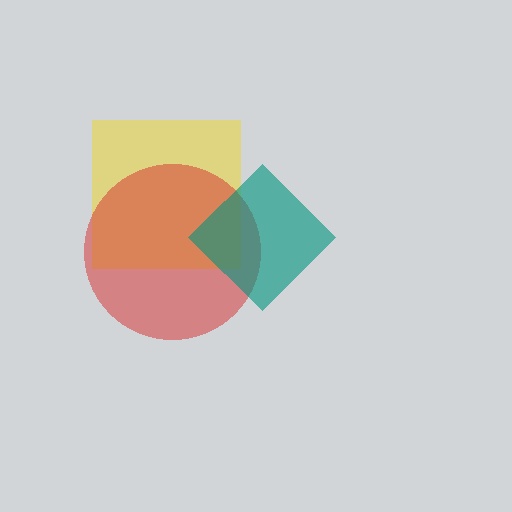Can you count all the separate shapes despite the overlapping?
Yes, there are 3 separate shapes.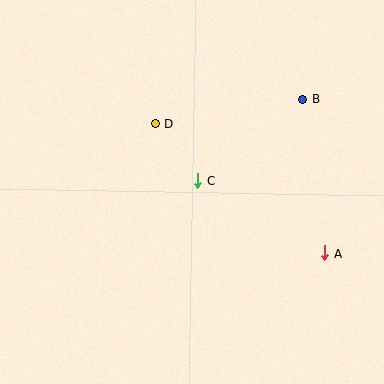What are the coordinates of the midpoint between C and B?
The midpoint between C and B is at (250, 140).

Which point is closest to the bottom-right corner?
Point A is closest to the bottom-right corner.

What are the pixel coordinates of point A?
Point A is at (325, 253).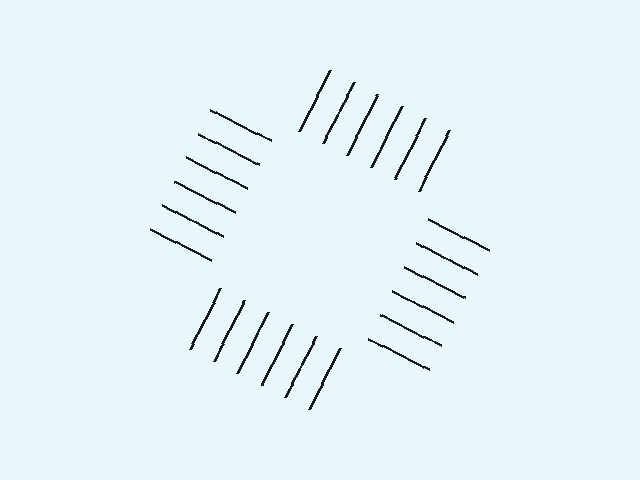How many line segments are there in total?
24 — 6 along each of the 4 edges.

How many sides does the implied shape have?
4 sides — the line-ends trace a square.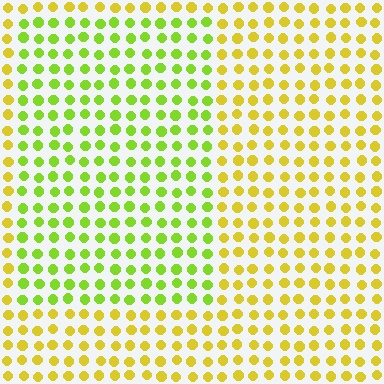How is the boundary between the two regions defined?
The boundary is defined purely by a slight shift in hue (about 36 degrees). Spacing, size, and orientation are identical on both sides.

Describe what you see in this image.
The image is filled with small yellow elements in a uniform arrangement. A rectangle-shaped region is visible where the elements are tinted to a slightly different hue, forming a subtle color boundary.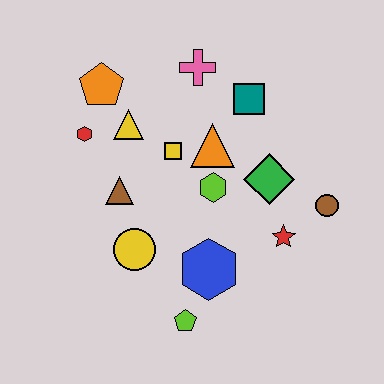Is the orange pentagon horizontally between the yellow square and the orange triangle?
No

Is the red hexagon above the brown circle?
Yes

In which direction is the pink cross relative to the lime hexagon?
The pink cross is above the lime hexagon.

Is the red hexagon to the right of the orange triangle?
No